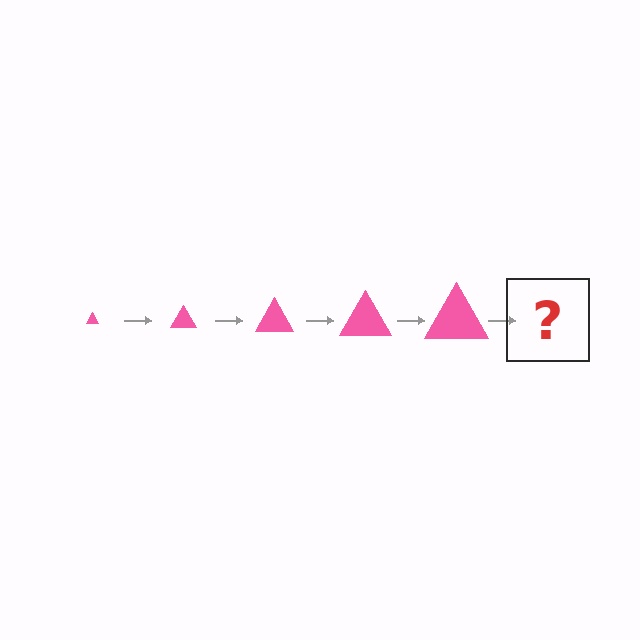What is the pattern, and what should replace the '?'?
The pattern is that the triangle gets progressively larger each step. The '?' should be a pink triangle, larger than the previous one.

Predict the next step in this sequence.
The next step is a pink triangle, larger than the previous one.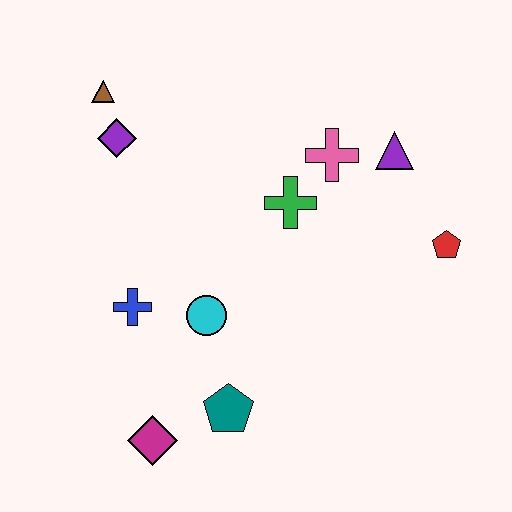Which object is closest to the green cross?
The pink cross is closest to the green cross.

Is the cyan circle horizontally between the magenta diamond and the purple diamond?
No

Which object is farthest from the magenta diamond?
The purple triangle is farthest from the magenta diamond.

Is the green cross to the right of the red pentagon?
No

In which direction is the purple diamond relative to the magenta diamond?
The purple diamond is above the magenta diamond.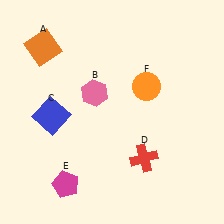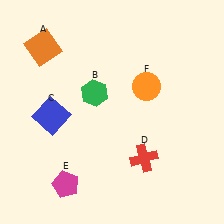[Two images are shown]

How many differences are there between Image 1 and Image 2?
There is 1 difference between the two images.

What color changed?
The hexagon (B) changed from pink in Image 1 to green in Image 2.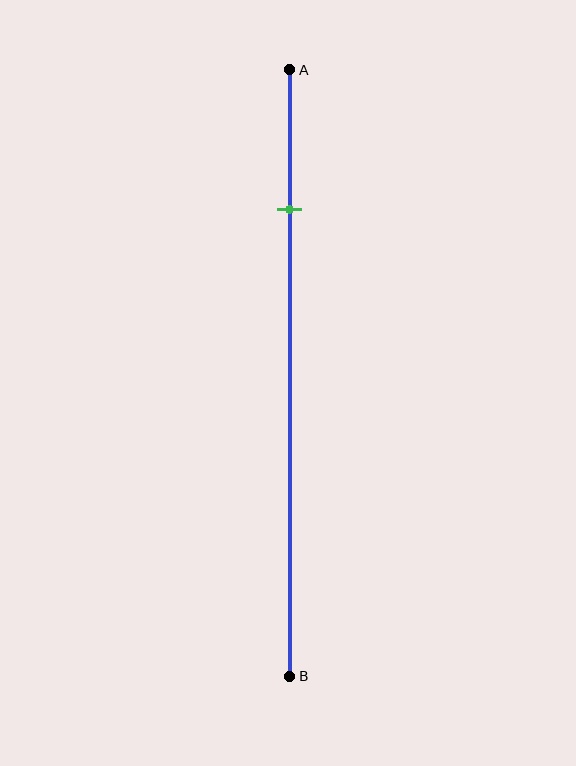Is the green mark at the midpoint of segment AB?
No, the mark is at about 25% from A, not at the 50% midpoint.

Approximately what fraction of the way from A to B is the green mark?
The green mark is approximately 25% of the way from A to B.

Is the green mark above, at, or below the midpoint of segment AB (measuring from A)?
The green mark is above the midpoint of segment AB.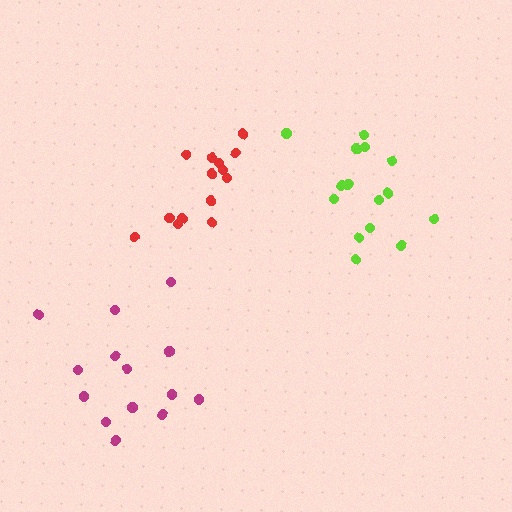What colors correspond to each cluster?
The clusters are colored: red, magenta, lime.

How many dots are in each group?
Group 1: 14 dots, Group 2: 14 dots, Group 3: 15 dots (43 total).